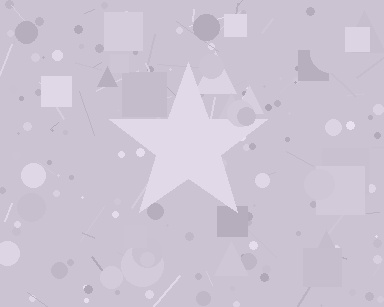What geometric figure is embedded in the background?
A star is embedded in the background.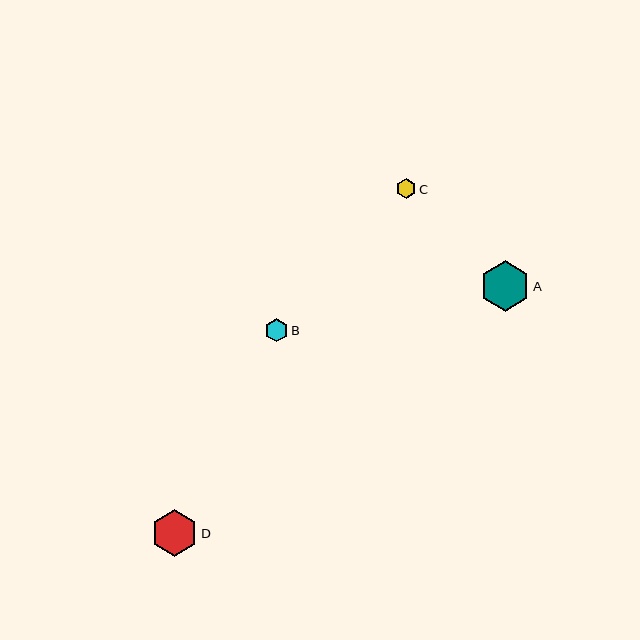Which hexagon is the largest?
Hexagon A is the largest with a size of approximately 50 pixels.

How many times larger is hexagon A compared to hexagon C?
Hexagon A is approximately 2.5 times the size of hexagon C.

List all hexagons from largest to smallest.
From largest to smallest: A, D, B, C.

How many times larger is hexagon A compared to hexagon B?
Hexagon A is approximately 2.2 times the size of hexagon B.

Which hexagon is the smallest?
Hexagon C is the smallest with a size of approximately 20 pixels.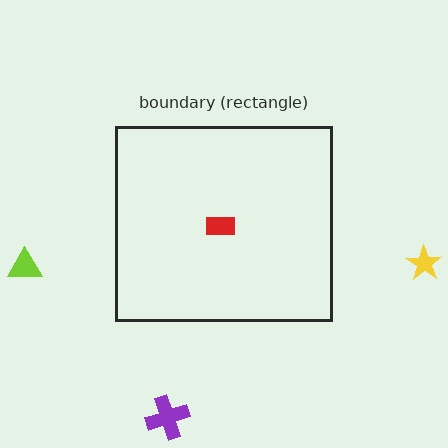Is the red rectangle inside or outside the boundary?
Inside.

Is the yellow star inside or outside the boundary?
Outside.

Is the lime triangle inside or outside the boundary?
Outside.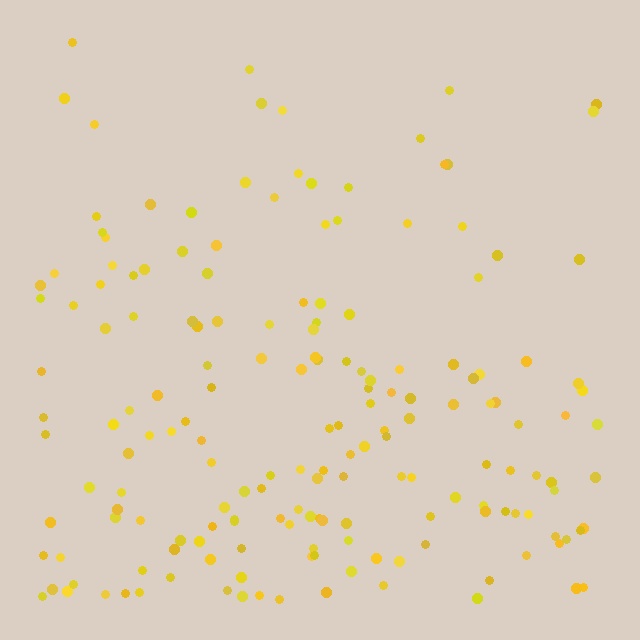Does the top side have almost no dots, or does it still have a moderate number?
Still a moderate number, just noticeably fewer than the bottom.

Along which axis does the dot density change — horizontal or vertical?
Vertical.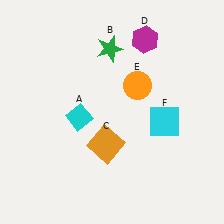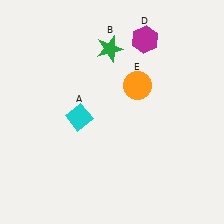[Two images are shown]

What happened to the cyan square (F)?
The cyan square (F) was removed in Image 2. It was in the bottom-right area of Image 1.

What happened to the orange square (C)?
The orange square (C) was removed in Image 2. It was in the bottom-left area of Image 1.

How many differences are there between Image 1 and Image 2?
There are 2 differences between the two images.